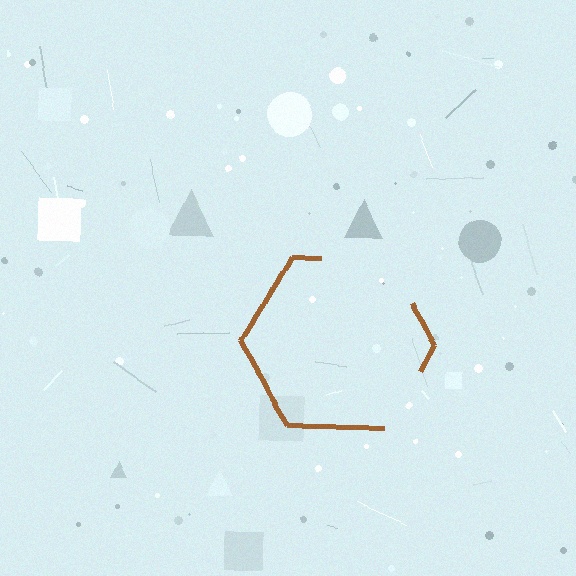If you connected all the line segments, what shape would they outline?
They would outline a hexagon.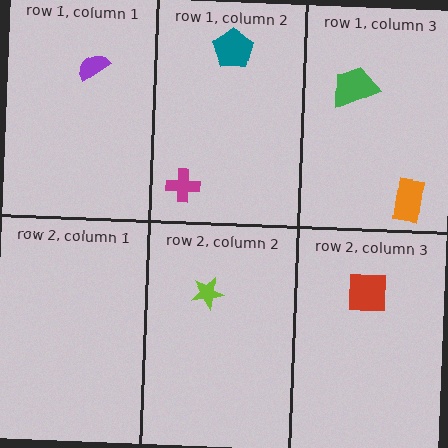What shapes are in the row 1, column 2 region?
The teal pentagon, the magenta cross.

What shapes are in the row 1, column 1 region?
The purple semicircle.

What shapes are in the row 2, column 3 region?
The red square.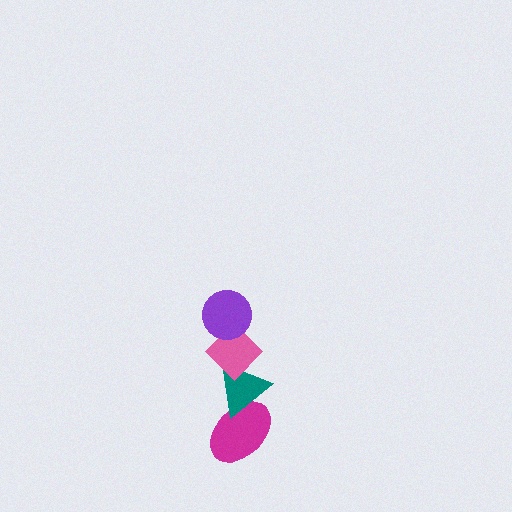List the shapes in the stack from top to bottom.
From top to bottom: the purple circle, the pink diamond, the teal triangle, the magenta ellipse.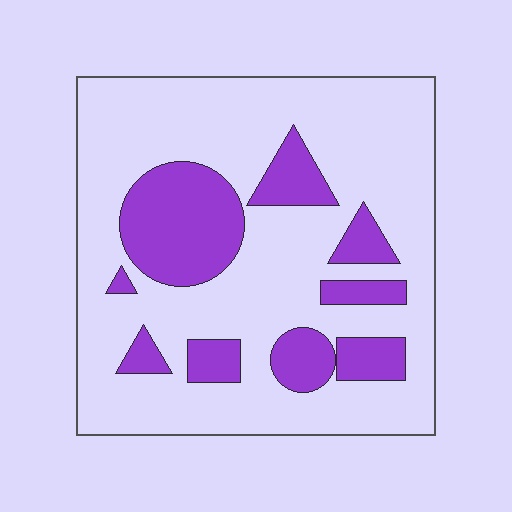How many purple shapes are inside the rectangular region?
9.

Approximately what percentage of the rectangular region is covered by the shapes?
Approximately 25%.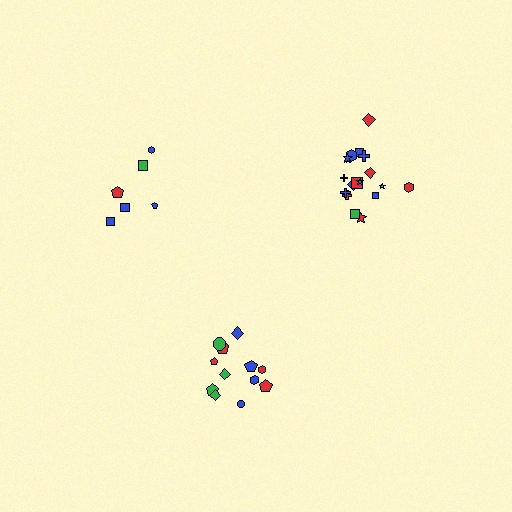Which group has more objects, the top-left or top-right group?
The top-right group.